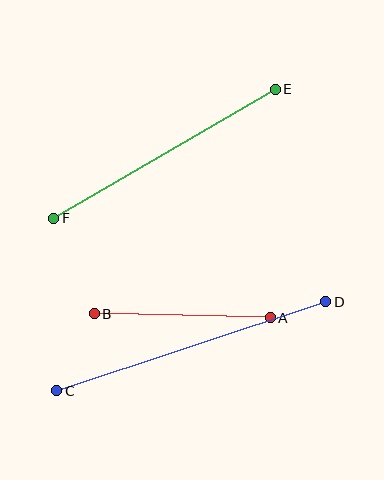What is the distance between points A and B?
The distance is approximately 176 pixels.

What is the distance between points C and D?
The distance is approximately 283 pixels.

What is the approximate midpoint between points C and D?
The midpoint is at approximately (191, 346) pixels.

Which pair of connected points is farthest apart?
Points C and D are farthest apart.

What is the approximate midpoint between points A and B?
The midpoint is at approximately (182, 316) pixels.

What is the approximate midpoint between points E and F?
The midpoint is at approximately (165, 154) pixels.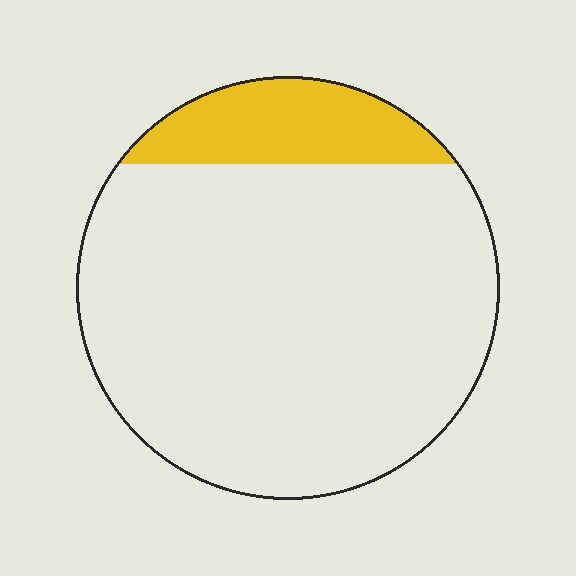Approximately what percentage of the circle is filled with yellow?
Approximately 15%.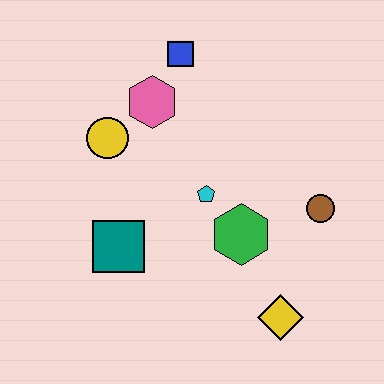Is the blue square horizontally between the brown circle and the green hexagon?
No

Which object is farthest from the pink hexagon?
The yellow diamond is farthest from the pink hexagon.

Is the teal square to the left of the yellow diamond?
Yes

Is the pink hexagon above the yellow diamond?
Yes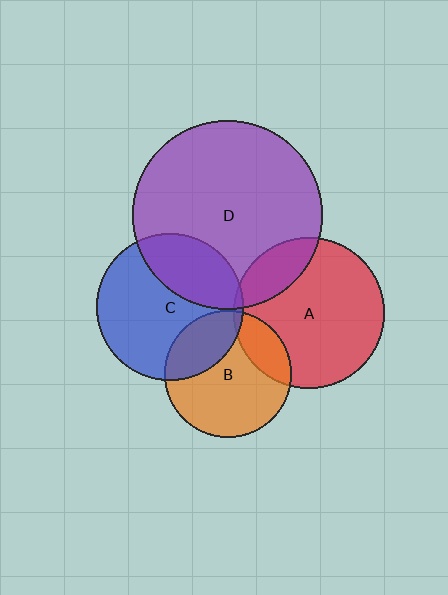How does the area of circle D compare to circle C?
Approximately 1.7 times.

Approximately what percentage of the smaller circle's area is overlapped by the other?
Approximately 20%.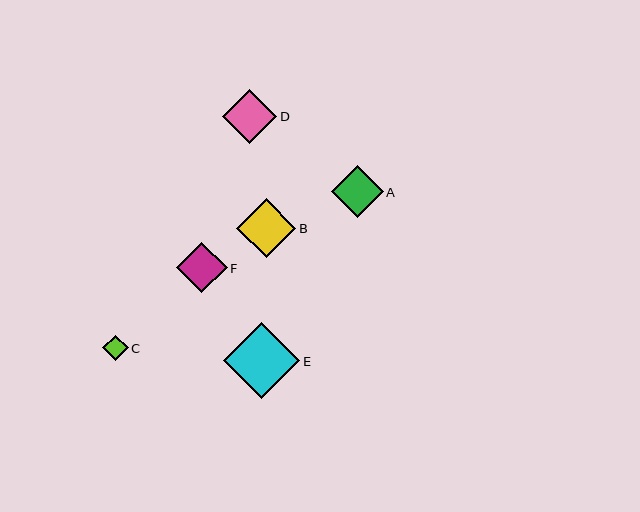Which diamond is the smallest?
Diamond C is the smallest with a size of approximately 25 pixels.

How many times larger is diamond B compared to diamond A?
Diamond B is approximately 1.1 times the size of diamond A.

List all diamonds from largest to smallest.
From largest to smallest: E, B, D, A, F, C.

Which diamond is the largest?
Diamond E is the largest with a size of approximately 76 pixels.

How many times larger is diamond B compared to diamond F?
Diamond B is approximately 1.2 times the size of diamond F.